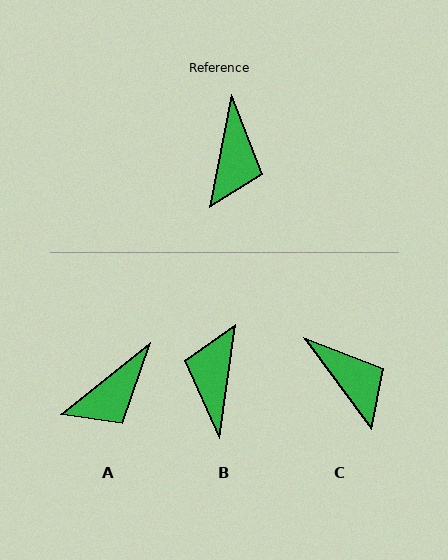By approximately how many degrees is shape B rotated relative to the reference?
Approximately 176 degrees clockwise.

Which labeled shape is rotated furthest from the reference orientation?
B, about 176 degrees away.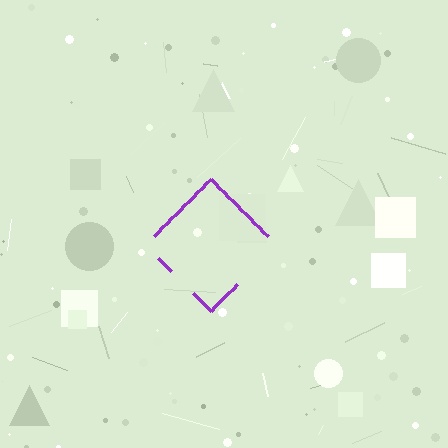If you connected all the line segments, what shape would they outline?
They would outline a diamond.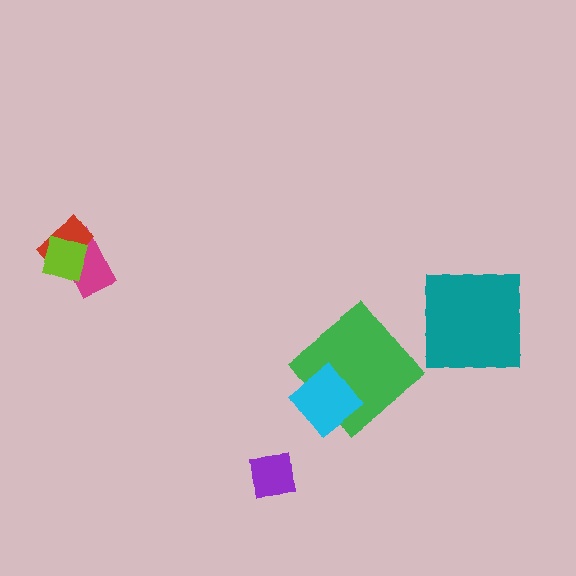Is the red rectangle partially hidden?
Yes, it is partially covered by another shape.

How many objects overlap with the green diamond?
1 object overlaps with the green diamond.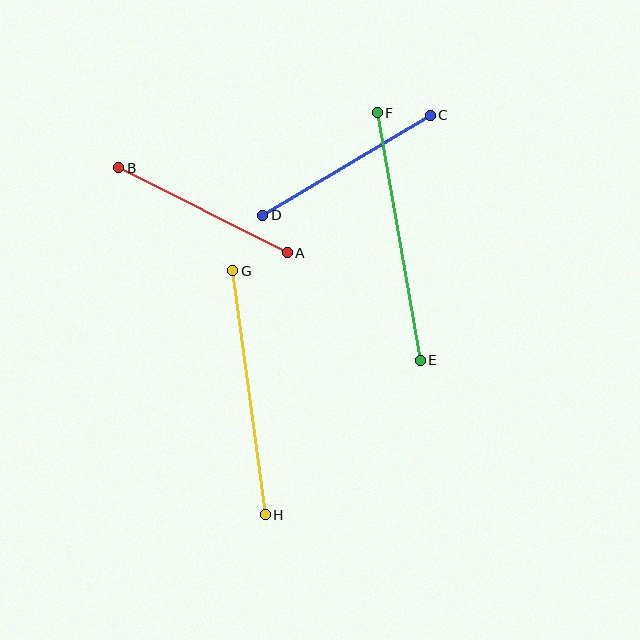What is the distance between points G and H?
The distance is approximately 246 pixels.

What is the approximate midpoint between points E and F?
The midpoint is at approximately (399, 237) pixels.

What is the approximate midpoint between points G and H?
The midpoint is at approximately (249, 393) pixels.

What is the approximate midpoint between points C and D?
The midpoint is at approximately (347, 165) pixels.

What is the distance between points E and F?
The distance is approximately 252 pixels.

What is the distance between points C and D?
The distance is approximately 195 pixels.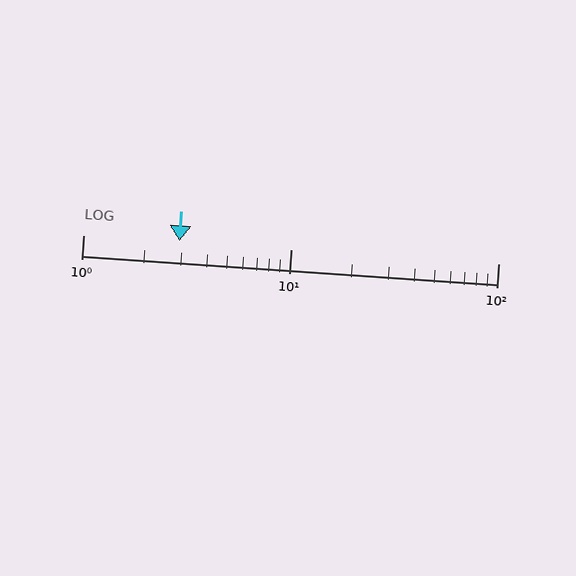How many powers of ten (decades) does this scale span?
The scale spans 2 decades, from 1 to 100.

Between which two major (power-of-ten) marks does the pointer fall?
The pointer is between 1 and 10.